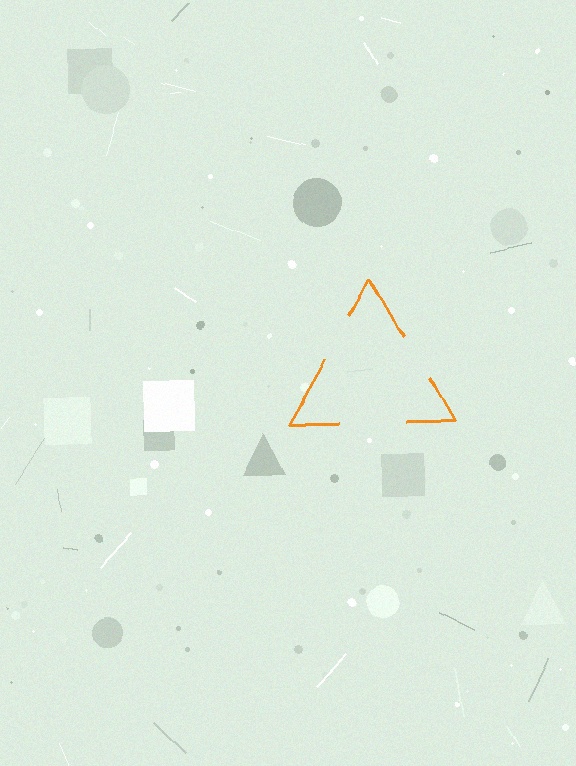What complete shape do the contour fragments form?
The contour fragments form a triangle.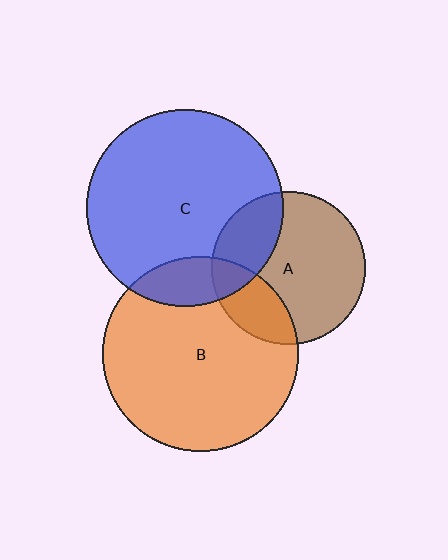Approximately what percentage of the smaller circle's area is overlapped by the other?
Approximately 15%.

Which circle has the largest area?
Circle C (blue).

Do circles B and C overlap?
Yes.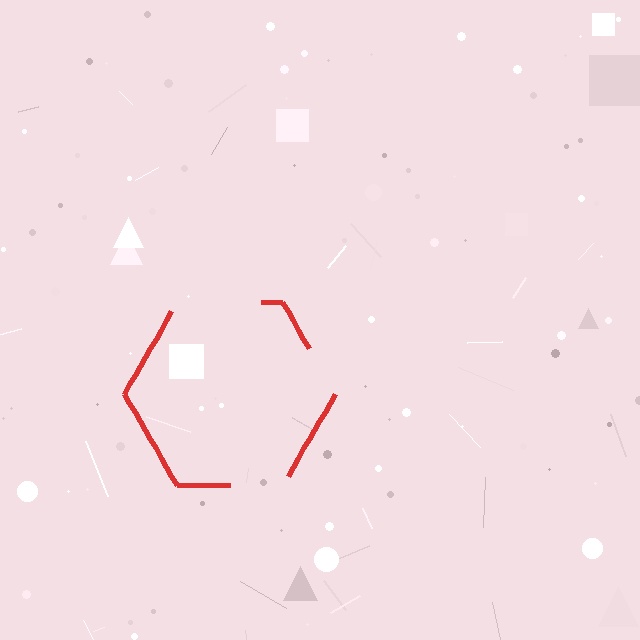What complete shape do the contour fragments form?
The contour fragments form a hexagon.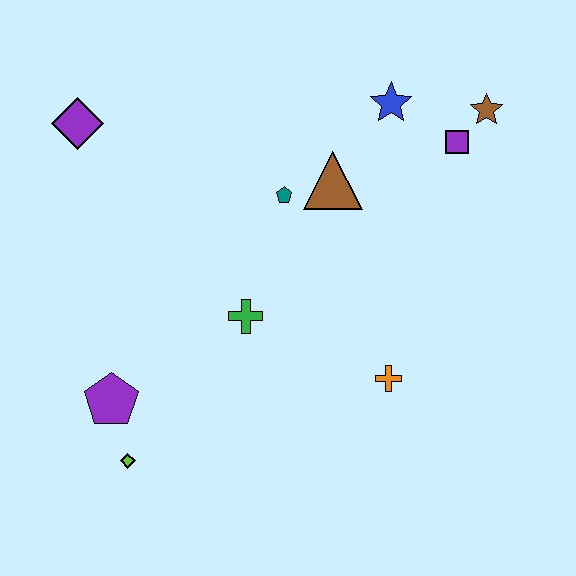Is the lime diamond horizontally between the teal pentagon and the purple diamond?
Yes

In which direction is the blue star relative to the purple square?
The blue star is to the left of the purple square.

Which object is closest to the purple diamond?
The teal pentagon is closest to the purple diamond.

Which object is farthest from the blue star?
The lime diamond is farthest from the blue star.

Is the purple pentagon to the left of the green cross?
Yes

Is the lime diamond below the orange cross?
Yes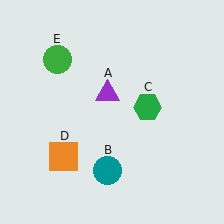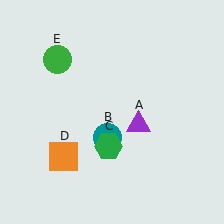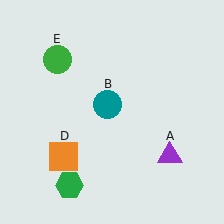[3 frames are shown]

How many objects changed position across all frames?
3 objects changed position: purple triangle (object A), teal circle (object B), green hexagon (object C).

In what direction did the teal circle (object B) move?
The teal circle (object B) moved up.